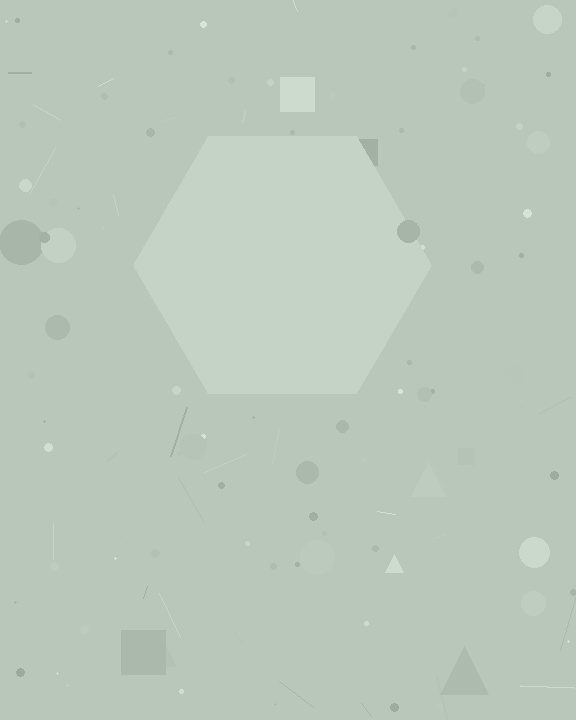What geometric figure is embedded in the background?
A hexagon is embedded in the background.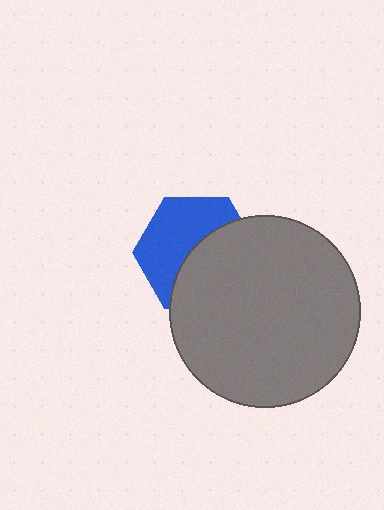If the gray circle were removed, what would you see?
You would see the complete blue hexagon.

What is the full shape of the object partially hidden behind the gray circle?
The partially hidden object is a blue hexagon.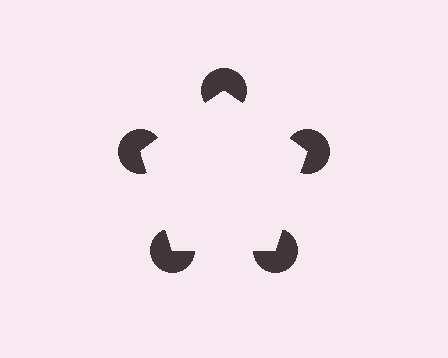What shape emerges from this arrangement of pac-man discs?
An illusory pentagon — its edges are inferred from the aligned wedge cuts in the pac-man discs, not physically drawn.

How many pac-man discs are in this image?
There are 5 — one at each vertex of the illusory pentagon.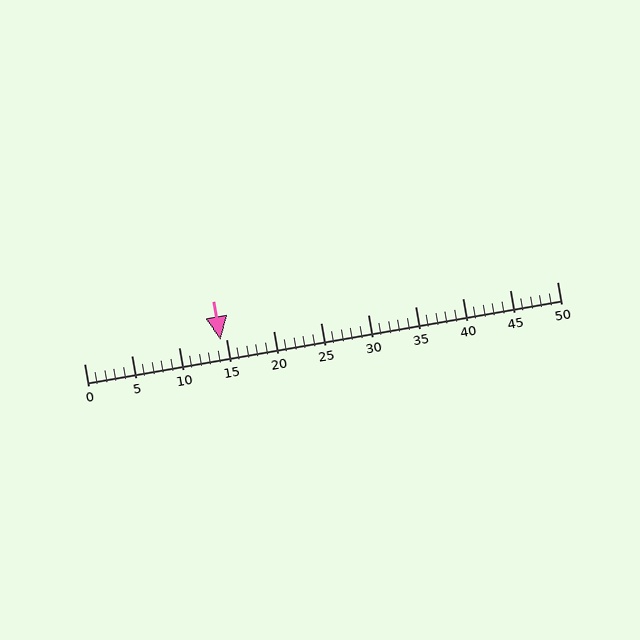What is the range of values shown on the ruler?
The ruler shows values from 0 to 50.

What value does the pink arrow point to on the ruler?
The pink arrow points to approximately 14.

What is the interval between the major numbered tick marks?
The major tick marks are spaced 5 units apart.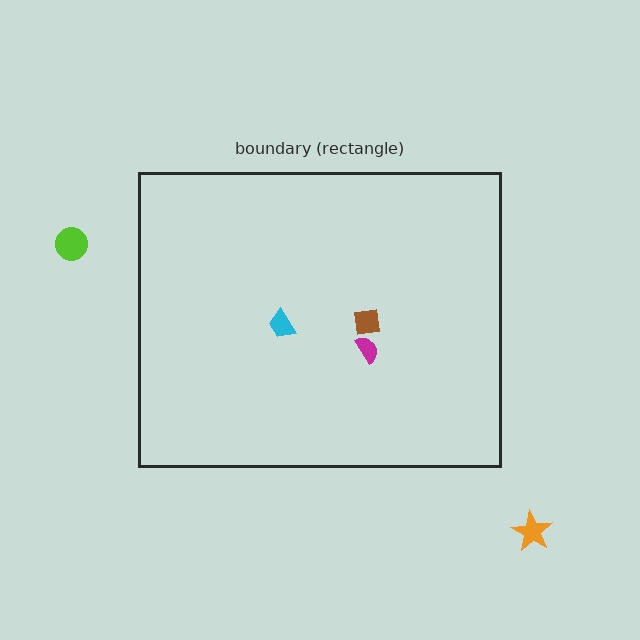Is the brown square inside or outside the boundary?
Inside.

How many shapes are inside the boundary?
3 inside, 2 outside.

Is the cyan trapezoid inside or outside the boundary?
Inside.